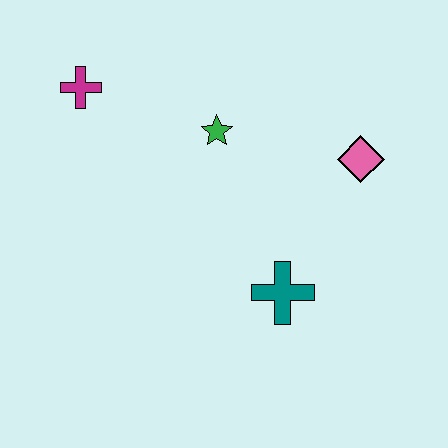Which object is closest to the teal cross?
The pink diamond is closest to the teal cross.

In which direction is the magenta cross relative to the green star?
The magenta cross is to the left of the green star.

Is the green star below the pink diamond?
No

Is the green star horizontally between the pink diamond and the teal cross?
No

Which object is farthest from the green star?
The teal cross is farthest from the green star.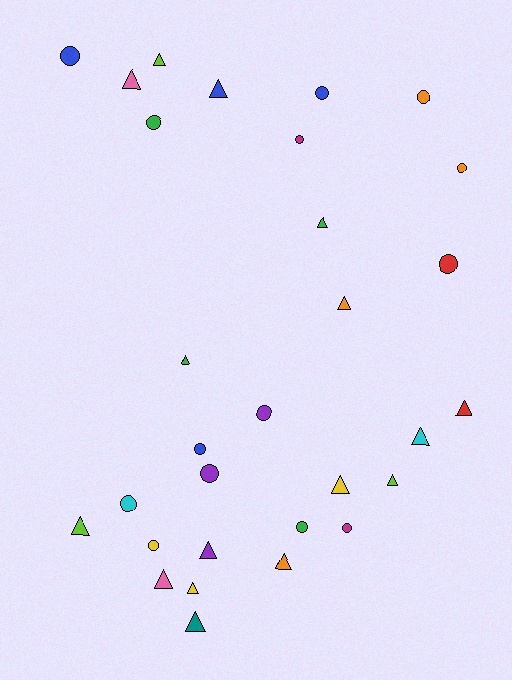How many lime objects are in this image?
There are 3 lime objects.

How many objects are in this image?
There are 30 objects.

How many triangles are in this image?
There are 16 triangles.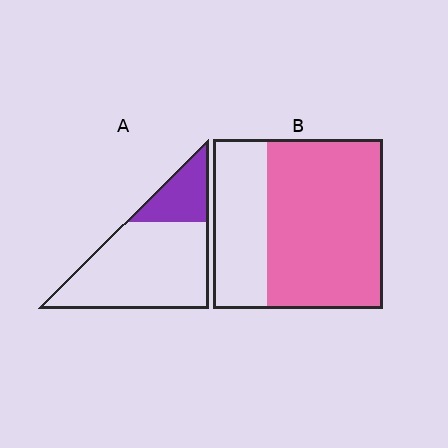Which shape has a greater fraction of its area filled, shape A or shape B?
Shape B.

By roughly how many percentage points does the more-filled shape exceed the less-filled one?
By roughly 45 percentage points (B over A).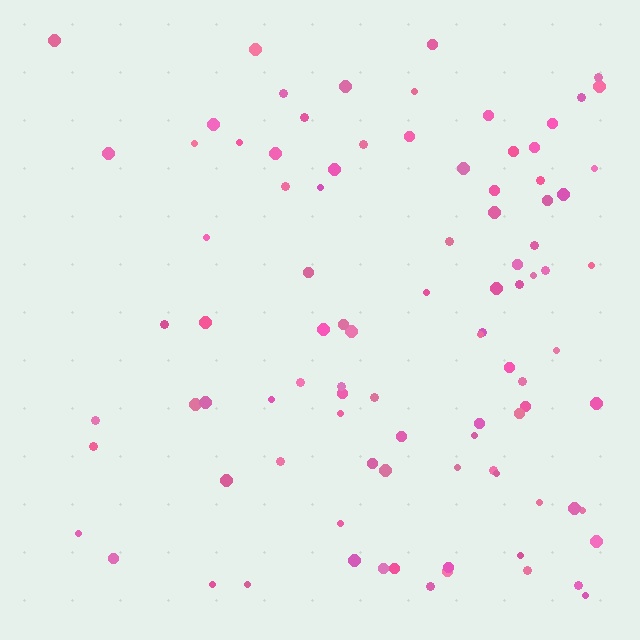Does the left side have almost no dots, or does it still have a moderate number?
Still a moderate number, just noticeably fewer than the right.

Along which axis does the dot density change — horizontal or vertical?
Horizontal.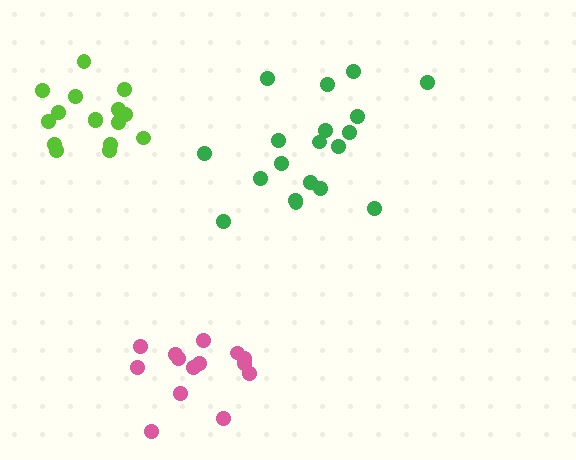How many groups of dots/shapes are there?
There are 3 groups.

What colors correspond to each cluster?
The clusters are colored: pink, lime, green.